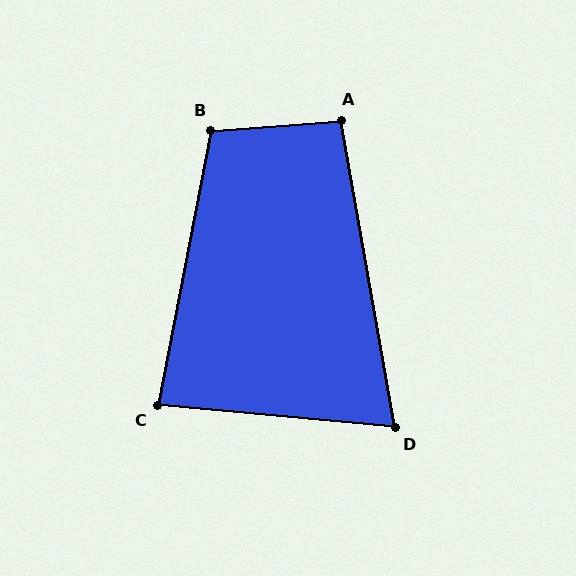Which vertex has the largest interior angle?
B, at approximately 105 degrees.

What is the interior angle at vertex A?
Approximately 96 degrees (obtuse).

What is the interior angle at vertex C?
Approximately 84 degrees (acute).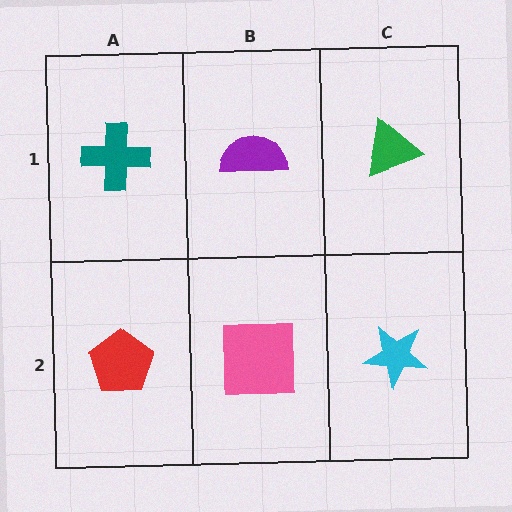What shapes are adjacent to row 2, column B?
A purple semicircle (row 1, column B), a red pentagon (row 2, column A), a cyan star (row 2, column C).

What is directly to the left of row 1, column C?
A purple semicircle.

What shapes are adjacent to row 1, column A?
A red pentagon (row 2, column A), a purple semicircle (row 1, column B).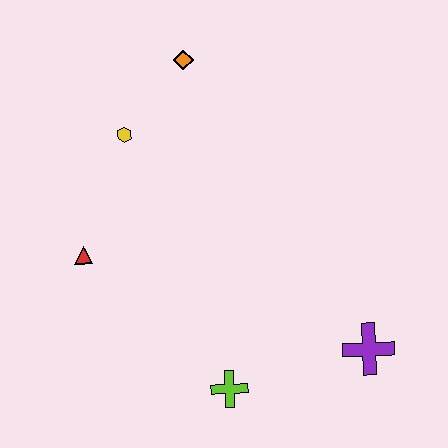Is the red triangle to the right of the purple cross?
No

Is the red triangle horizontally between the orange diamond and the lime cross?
No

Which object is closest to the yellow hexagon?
The orange diamond is closest to the yellow hexagon.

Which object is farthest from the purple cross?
The orange diamond is farthest from the purple cross.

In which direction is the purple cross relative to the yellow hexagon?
The purple cross is to the right of the yellow hexagon.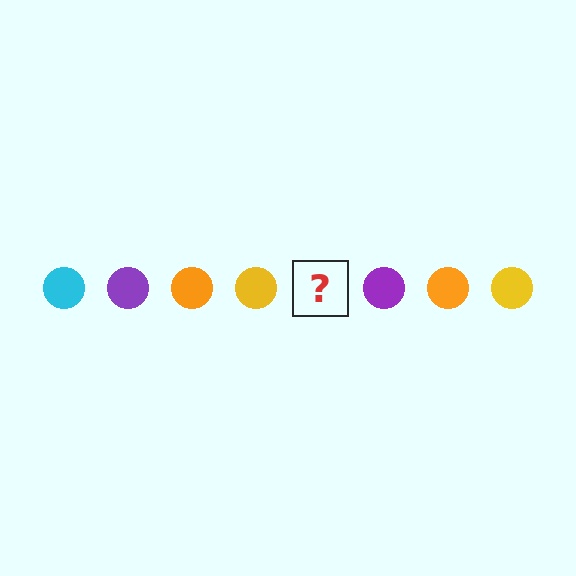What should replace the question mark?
The question mark should be replaced with a cyan circle.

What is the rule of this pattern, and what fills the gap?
The rule is that the pattern cycles through cyan, purple, orange, yellow circles. The gap should be filled with a cyan circle.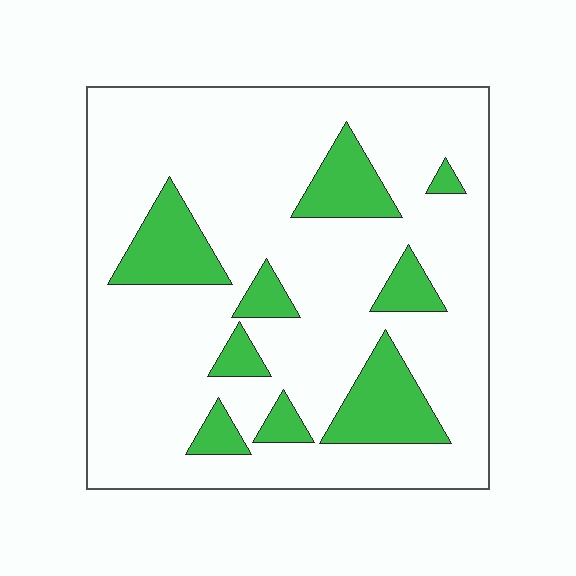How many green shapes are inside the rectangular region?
9.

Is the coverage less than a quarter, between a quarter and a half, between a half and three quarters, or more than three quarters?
Less than a quarter.